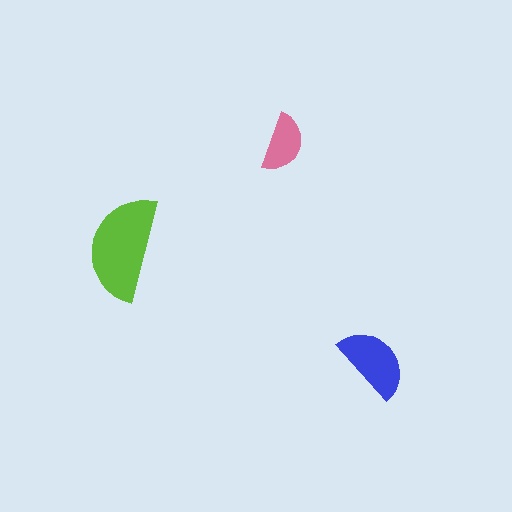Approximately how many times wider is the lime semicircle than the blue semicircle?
About 1.5 times wider.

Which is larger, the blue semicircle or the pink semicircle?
The blue one.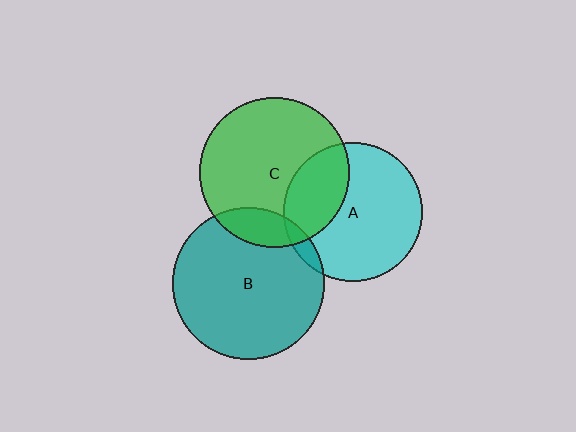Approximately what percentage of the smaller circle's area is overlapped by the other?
Approximately 30%.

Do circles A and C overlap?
Yes.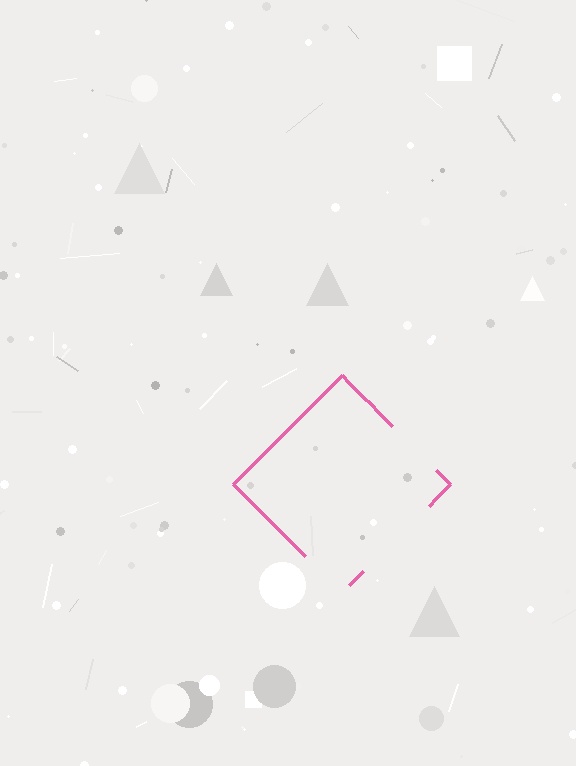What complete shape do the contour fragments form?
The contour fragments form a diamond.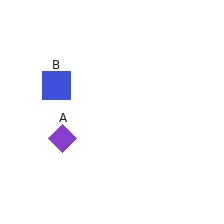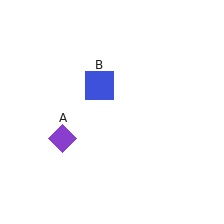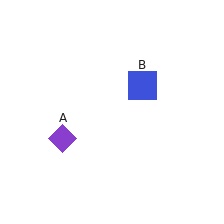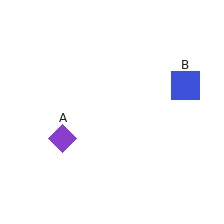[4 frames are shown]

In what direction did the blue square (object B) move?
The blue square (object B) moved right.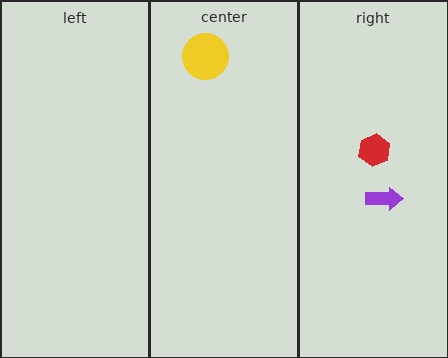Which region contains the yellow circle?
The center region.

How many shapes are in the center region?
1.